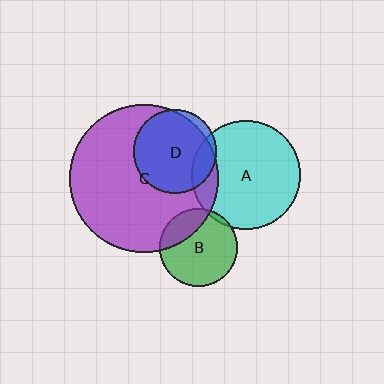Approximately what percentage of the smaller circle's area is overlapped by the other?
Approximately 5%.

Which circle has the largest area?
Circle C (purple).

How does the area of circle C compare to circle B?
Approximately 3.6 times.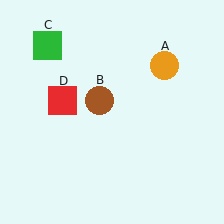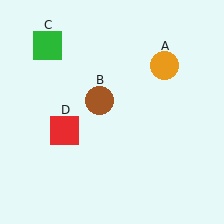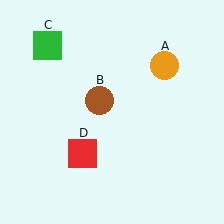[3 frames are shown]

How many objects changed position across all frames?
1 object changed position: red square (object D).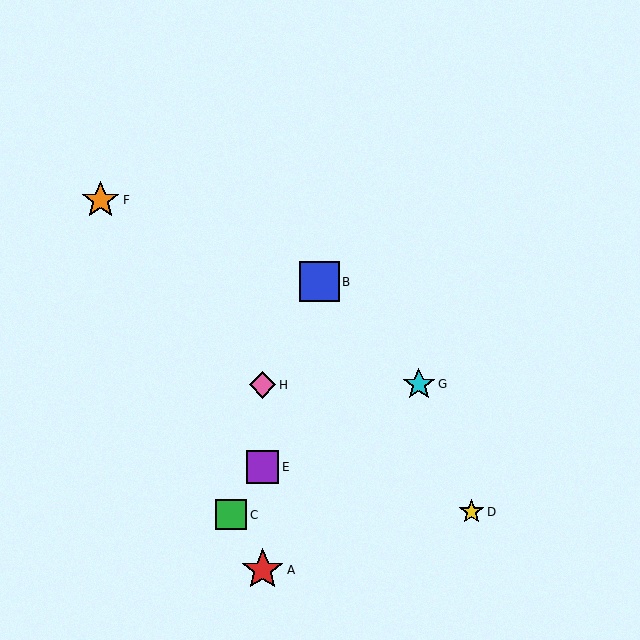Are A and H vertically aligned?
Yes, both are at x≈263.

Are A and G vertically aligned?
No, A is at x≈263 and G is at x≈419.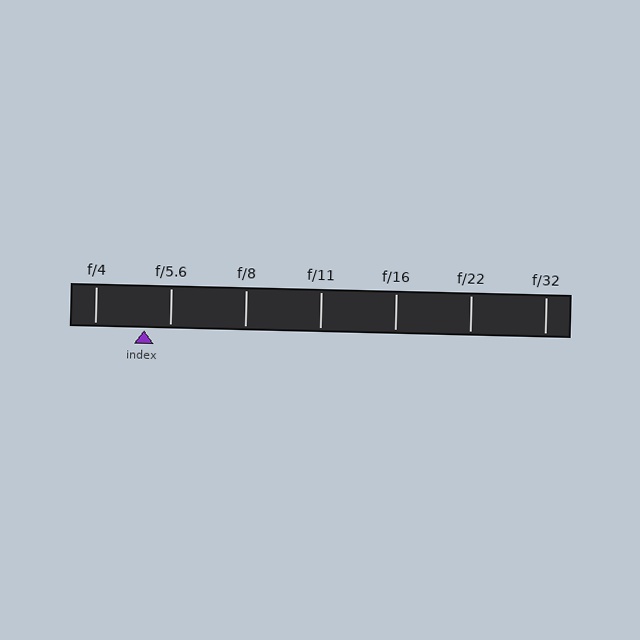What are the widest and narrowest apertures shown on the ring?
The widest aperture shown is f/4 and the narrowest is f/32.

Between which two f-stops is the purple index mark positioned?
The index mark is between f/4 and f/5.6.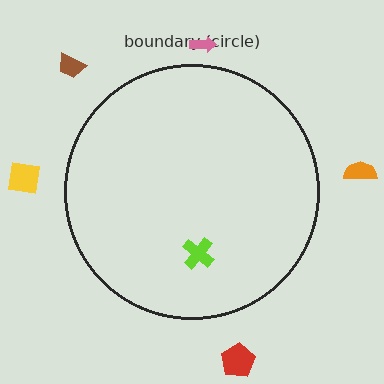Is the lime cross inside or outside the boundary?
Inside.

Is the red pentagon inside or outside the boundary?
Outside.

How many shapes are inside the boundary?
1 inside, 5 outside.